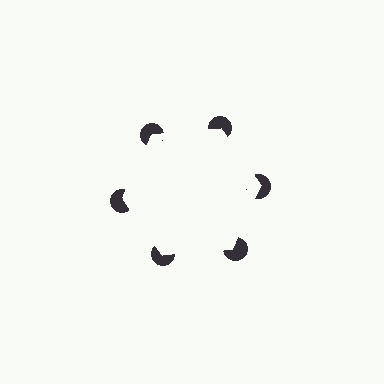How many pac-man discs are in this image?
There are 6 — one at each vertex of the illusory hexagon.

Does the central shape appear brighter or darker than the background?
It typically appears slightly brighter than the background, even though no actual brightness change is drawn.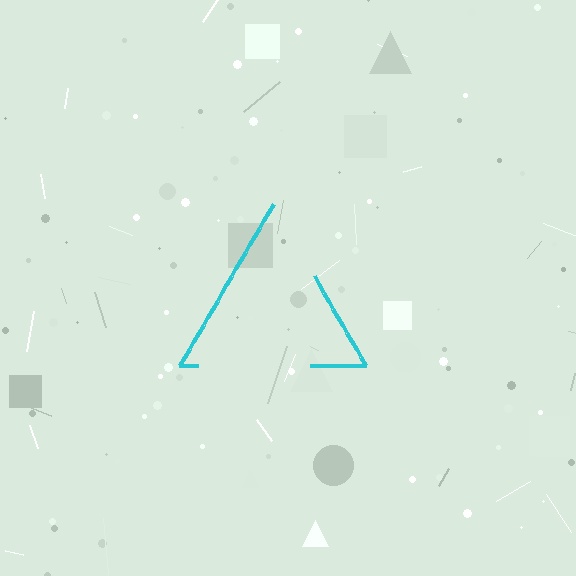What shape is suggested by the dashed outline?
The dashed outline suggests a triangle.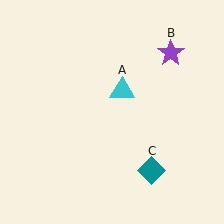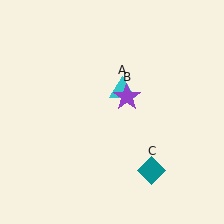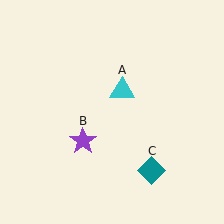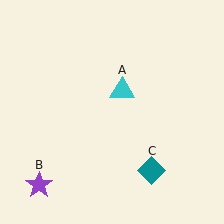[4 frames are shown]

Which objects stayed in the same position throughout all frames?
Cyan triangle (object A) and teal diamond (object C) remained stationary.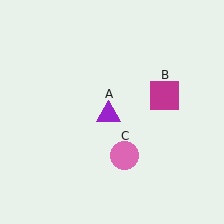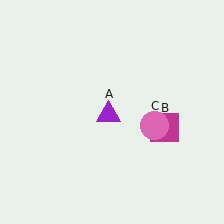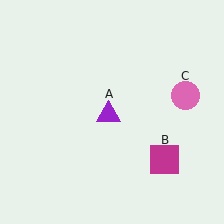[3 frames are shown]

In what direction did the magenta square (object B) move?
The magenta square (object B) moved down.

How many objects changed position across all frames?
2 objects changed position: magenta square (object B), pink circle (object C).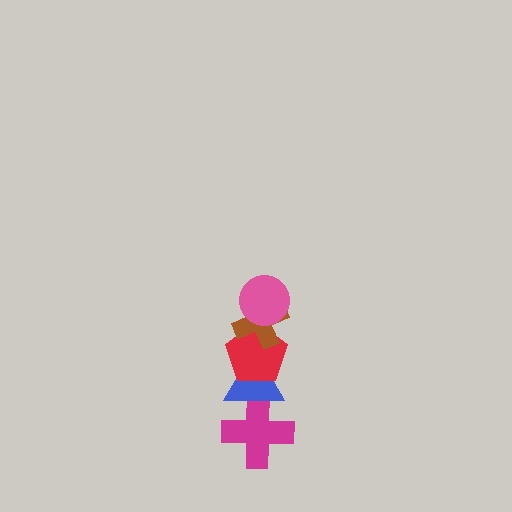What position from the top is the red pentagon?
The red pentagon is 3rd from the top.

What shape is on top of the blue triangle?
The red pentagon is on top of the blue triangle.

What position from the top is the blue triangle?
The blue triangle is 4th from the top.